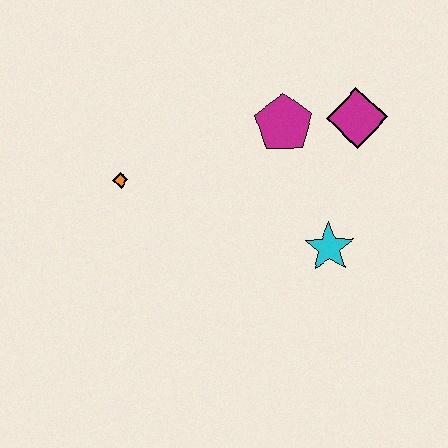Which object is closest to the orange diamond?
The magenta pentagon is closest to the orange diamond.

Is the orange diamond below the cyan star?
No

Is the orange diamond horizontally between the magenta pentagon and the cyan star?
No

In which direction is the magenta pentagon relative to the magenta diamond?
The magenta pentagon is to the left of the magenta diamond.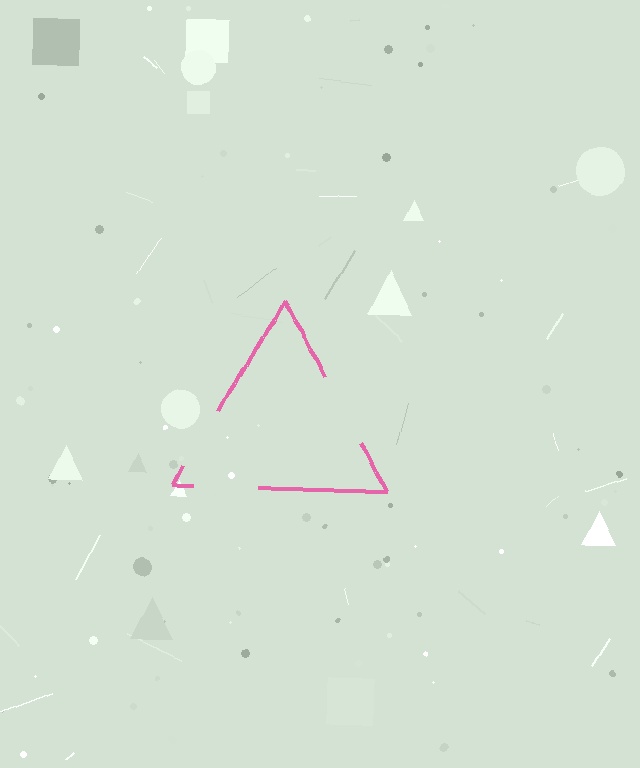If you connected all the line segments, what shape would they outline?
They would outline a triangle.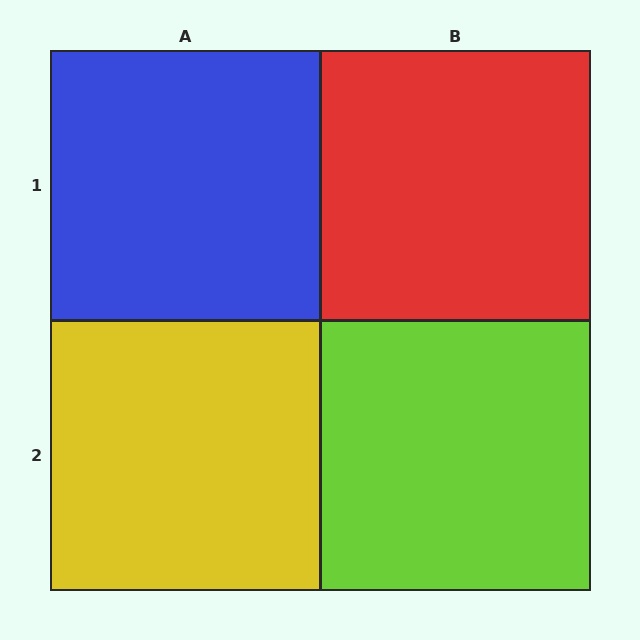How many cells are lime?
1 cell is lime.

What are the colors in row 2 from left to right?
Yellow, lime.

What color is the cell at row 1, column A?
Blue.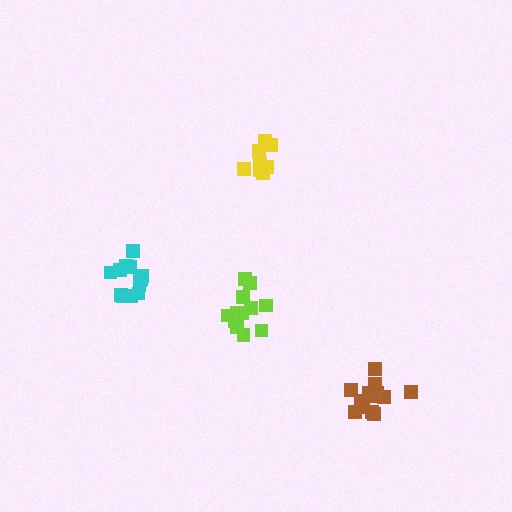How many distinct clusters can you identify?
There are 4 distinct clusters.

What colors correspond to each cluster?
The clusters are colored: cyan, yellow, lime, brown.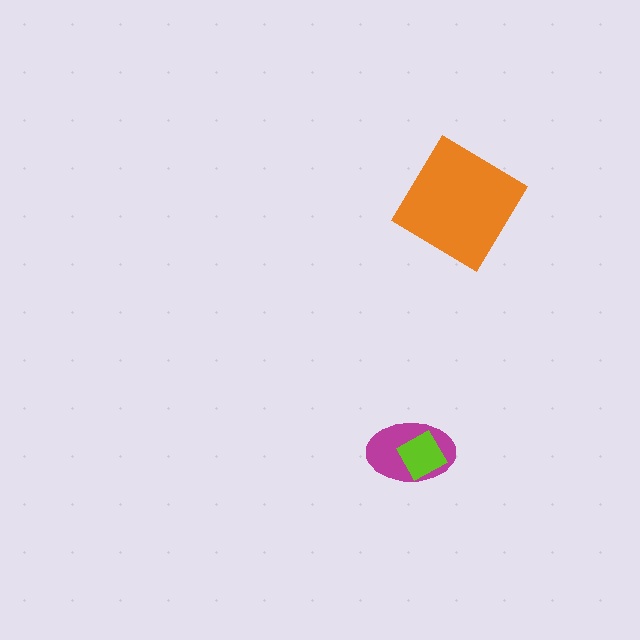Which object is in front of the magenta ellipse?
The lime diamond is in front of the magenta ellipse.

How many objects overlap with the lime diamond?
1 object overlaps with the lime diamond.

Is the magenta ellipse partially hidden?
Yes, it is partially covered by another shape.